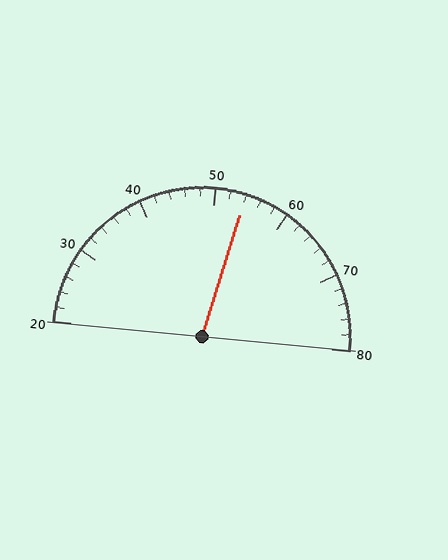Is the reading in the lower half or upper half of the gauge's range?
The reading is in the upper half of the range (20 to 80).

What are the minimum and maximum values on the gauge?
The gauge ranges from 20 to 80.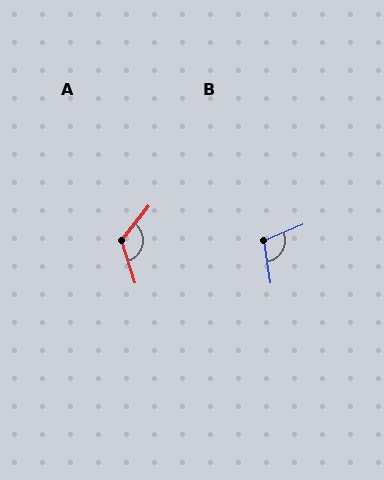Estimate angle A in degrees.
Approximately 124 degrees.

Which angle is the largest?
A, at approximately 124 degrees.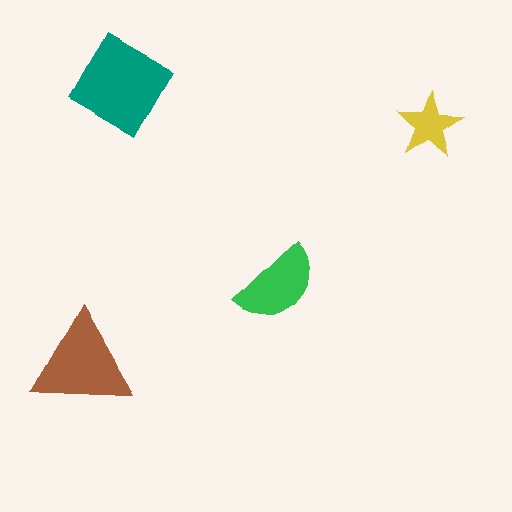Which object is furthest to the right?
The yellow star is rightmost.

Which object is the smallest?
The yellow star.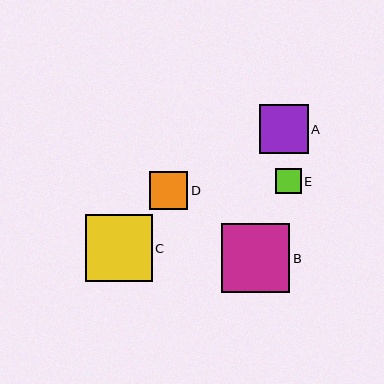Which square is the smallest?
Square E is the smallest with a size of approximately 26 pixels.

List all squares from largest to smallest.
From largest to smallest: B, C, A, D, E.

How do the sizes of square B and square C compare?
Square B and square C are approximately the same size.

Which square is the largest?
Square B is the largest with a size of approximately 69 pixels.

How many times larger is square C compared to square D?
Square C is approximately 1.7 times the size of square D.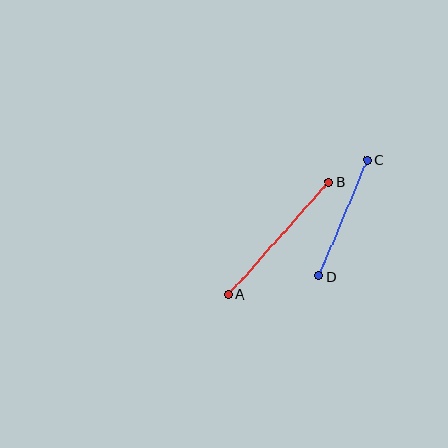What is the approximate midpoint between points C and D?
The midpoint is at approximately (343, 218) pixels.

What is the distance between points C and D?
The distance is approximately 126 pixels.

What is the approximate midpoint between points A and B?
The midpoint is at approximately (279, 238) pixels.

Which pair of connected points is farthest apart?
Points A and B are farthest apart.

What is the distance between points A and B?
The distance is approximately 151 pixels.